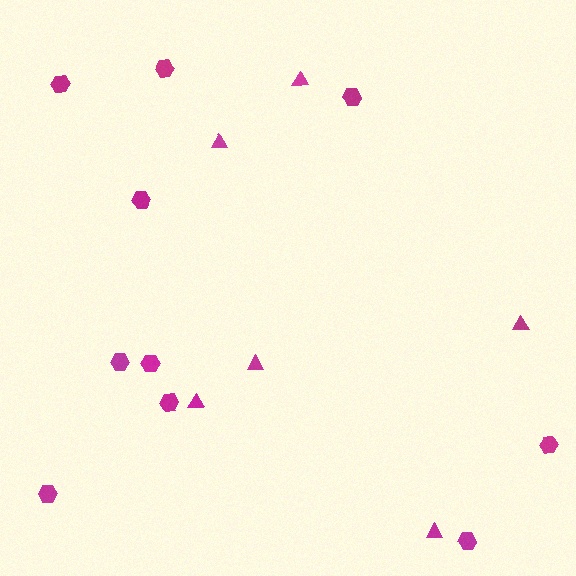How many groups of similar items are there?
There are 2 groups: one group of hexagons (10) and one group of triangles (6).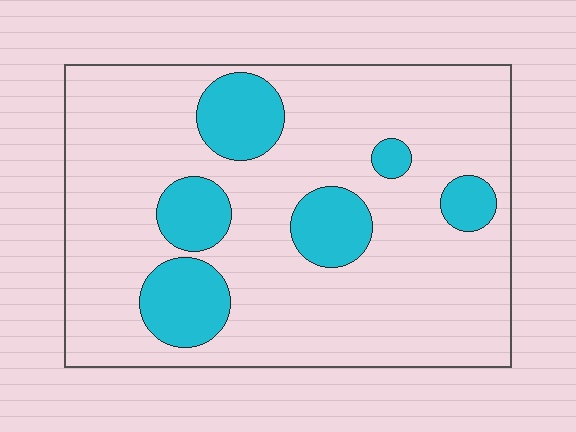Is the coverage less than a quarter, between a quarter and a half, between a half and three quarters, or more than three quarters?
Less than a quarter.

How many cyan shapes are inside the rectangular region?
6.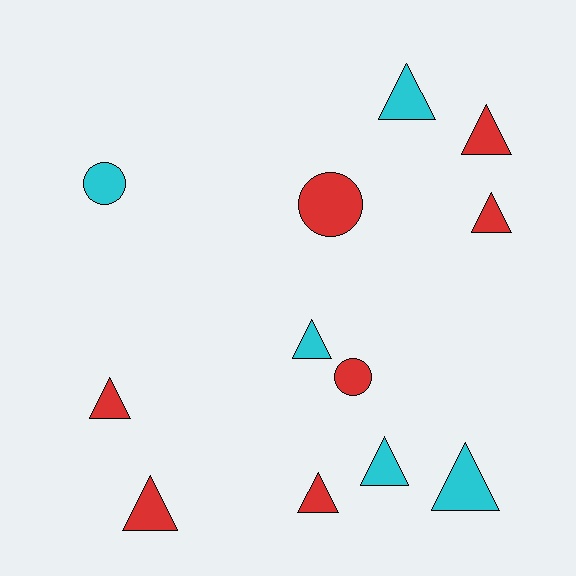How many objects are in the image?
There are 12 objects.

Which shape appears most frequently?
Triangle, with 9 objects.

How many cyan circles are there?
There is 1 cyan circle.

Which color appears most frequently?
Red, with 7 objects.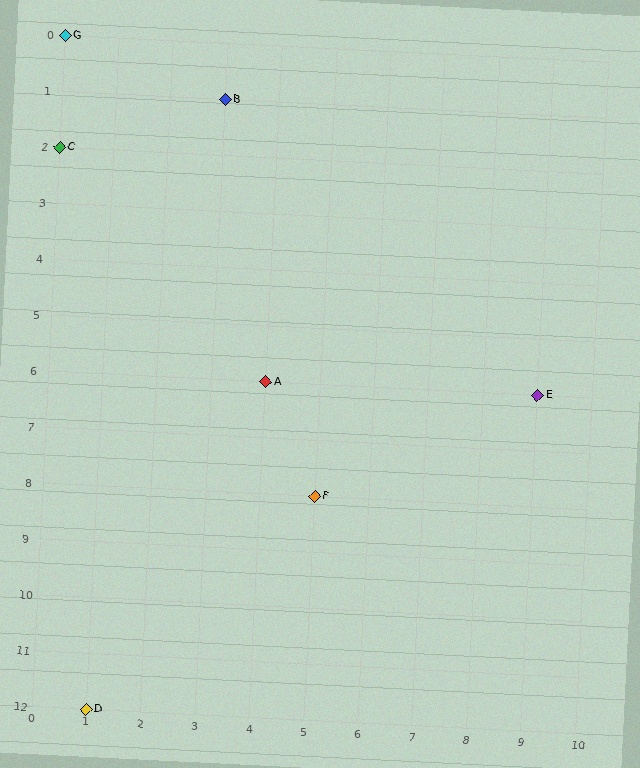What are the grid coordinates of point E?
Point E is at grid coordinates (9, 6).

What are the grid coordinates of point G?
Point G is at grid coordinates (0, 0).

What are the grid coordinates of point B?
Point B is at grid coordinates (3, 1).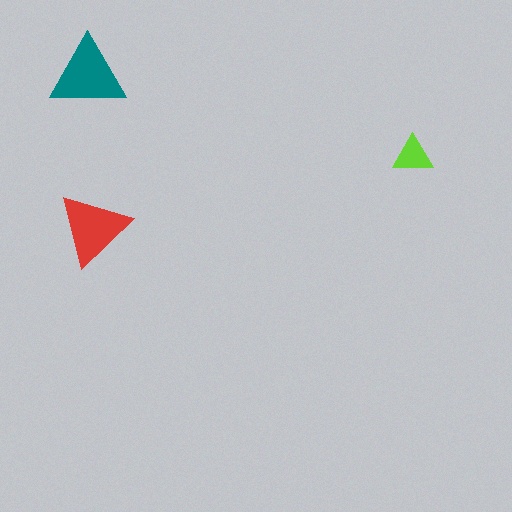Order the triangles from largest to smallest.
the teal one, the red one, the lime one.